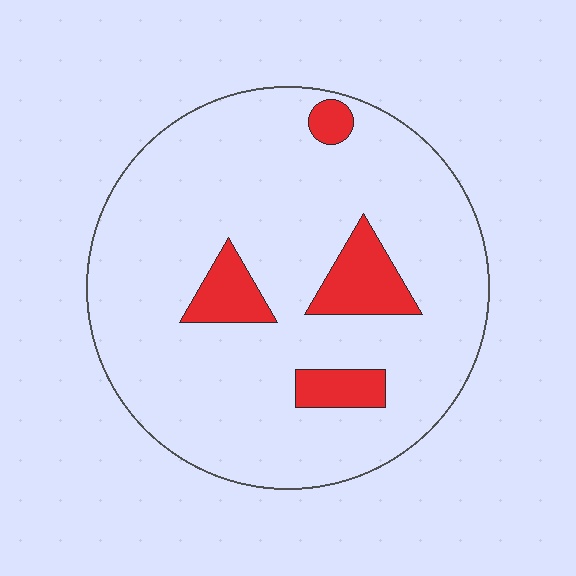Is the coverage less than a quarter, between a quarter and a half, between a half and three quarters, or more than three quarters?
Less than a quarter.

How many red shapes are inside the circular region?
4.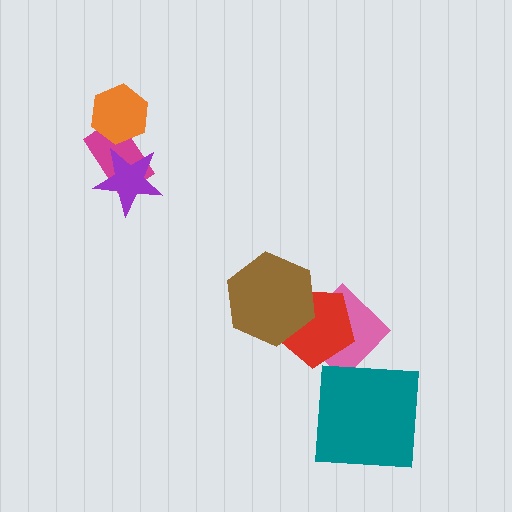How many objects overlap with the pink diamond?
2 objects overlap with the pink diamond.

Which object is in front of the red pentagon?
The brown hexagon is in front of the red pentagon.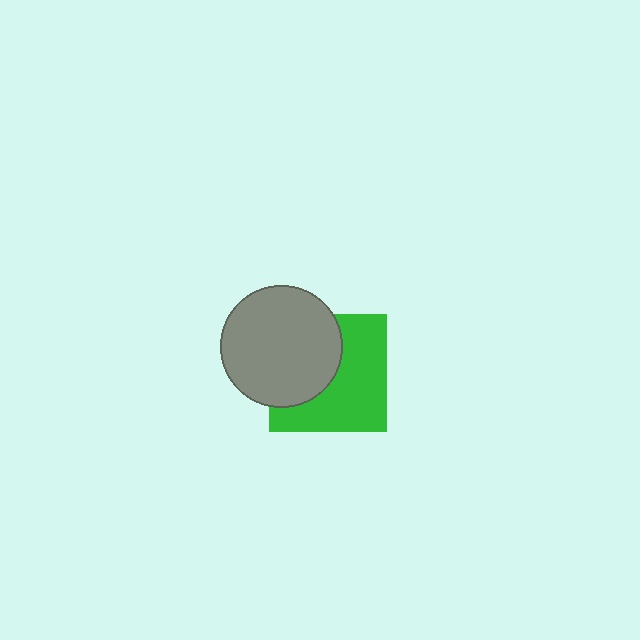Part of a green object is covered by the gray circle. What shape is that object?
It is a square.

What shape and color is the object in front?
The object in front is a gray circle.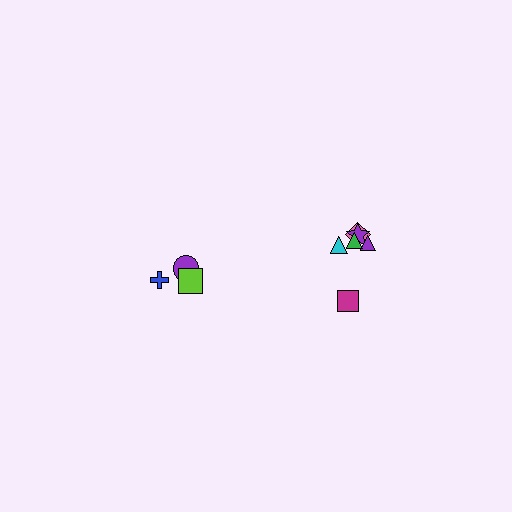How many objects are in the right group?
There are 6 objects.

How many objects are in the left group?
There are 3 objects.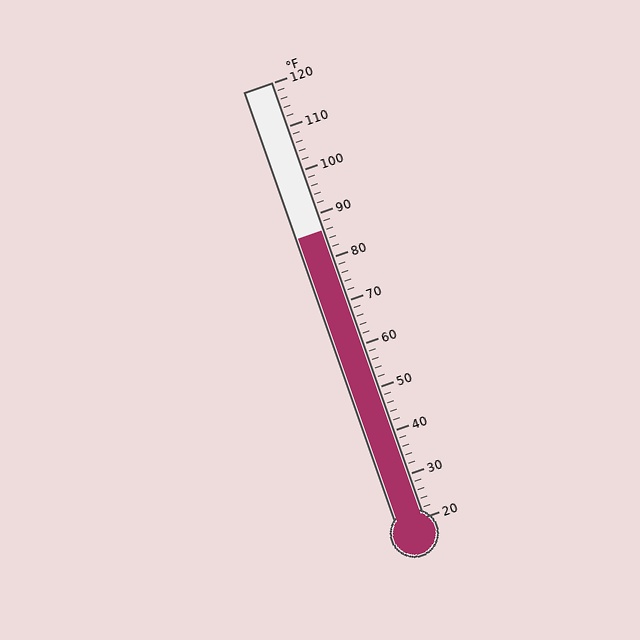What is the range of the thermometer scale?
The thermometer scale ranges from 20°F to 120°F.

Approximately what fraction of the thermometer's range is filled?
The thermometer is filled to approximately 65% of its range.